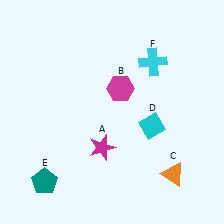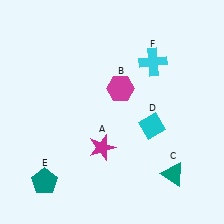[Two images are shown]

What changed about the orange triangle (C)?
In Image 1, C is orange. In Image 2, it changed to teal.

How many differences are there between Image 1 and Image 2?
There is 1 difference between the two images.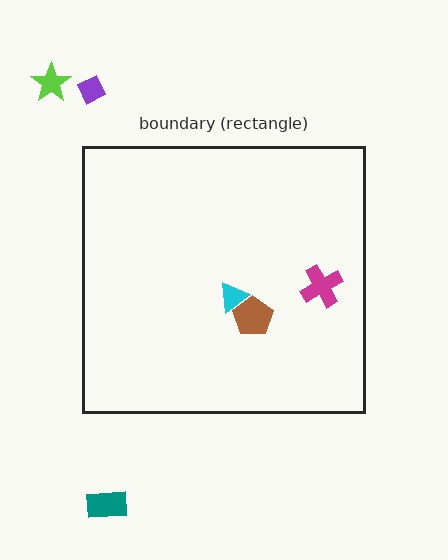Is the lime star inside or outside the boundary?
Outside.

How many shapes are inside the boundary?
3 inside, 3 outside.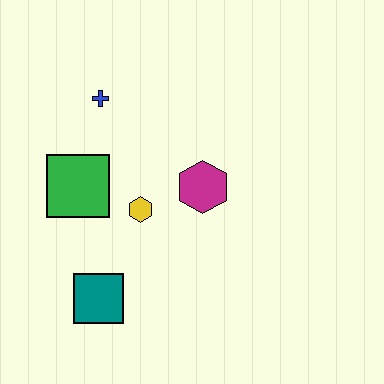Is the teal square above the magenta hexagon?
No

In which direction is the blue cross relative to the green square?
The blue cross is above the green square.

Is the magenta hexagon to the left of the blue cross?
No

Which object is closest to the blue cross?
The green square is closest to the blue cross.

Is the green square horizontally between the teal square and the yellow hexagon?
No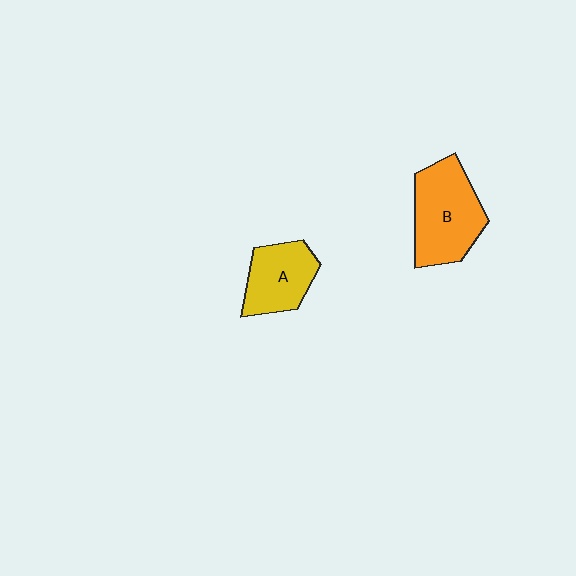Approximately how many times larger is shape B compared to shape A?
Approximately 1.4 times.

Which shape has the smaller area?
Shape A (yellow).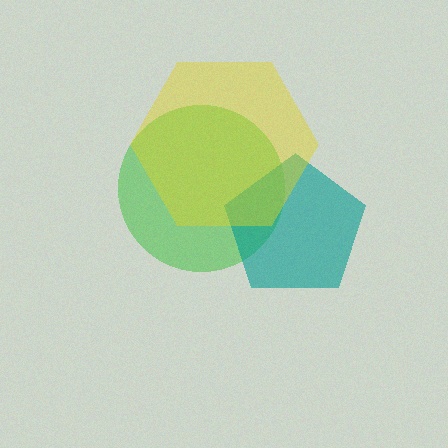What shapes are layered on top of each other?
The layered shapes are: a green circle, a teal pentagon, a yellow hexagon.